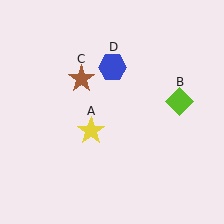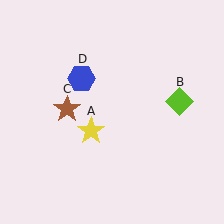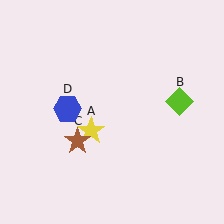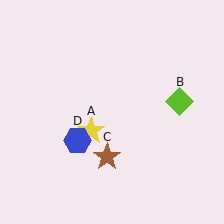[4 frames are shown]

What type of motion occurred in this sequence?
The brown star (object C), blue hexagon (object D) rotated counterclockwise around the center of the scene.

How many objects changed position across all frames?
2 objects changed position: brown star (object C), blue hexagon (object D).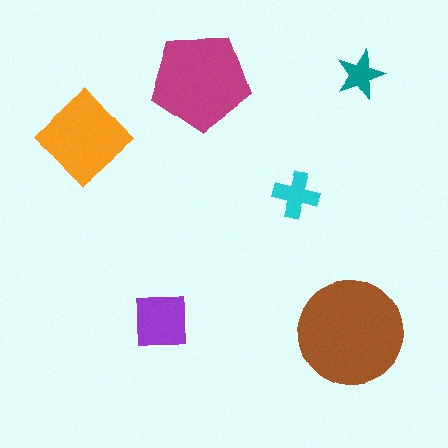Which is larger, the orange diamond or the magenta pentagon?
The magenta pentagon.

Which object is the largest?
The brown circle.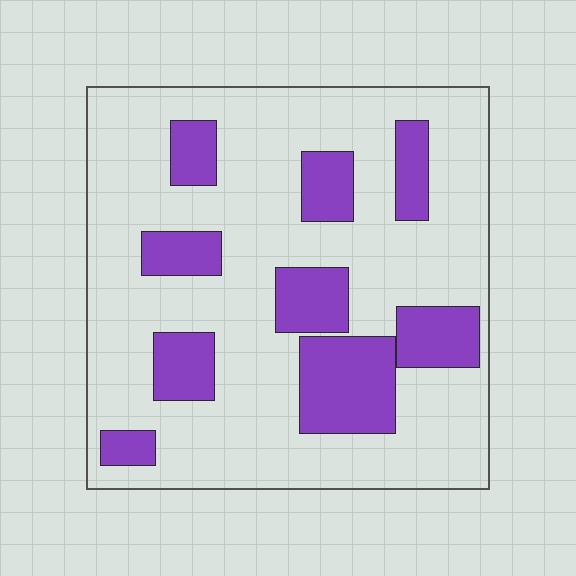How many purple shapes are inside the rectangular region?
9.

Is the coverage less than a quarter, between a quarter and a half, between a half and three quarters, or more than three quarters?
Less than a quarter.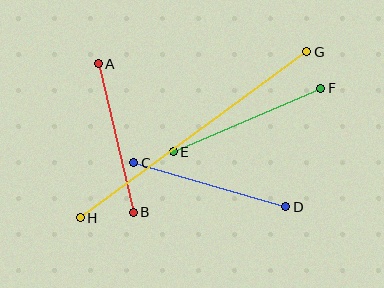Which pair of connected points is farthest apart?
Points G and H are farthest apart.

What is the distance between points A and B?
The distance is approximately 153 pixels.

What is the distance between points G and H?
The distance is approximately 280 pixels.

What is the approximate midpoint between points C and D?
The midpoint is at approximately (210, 185) pixels.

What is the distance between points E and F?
The distance is approximately 160 pixels.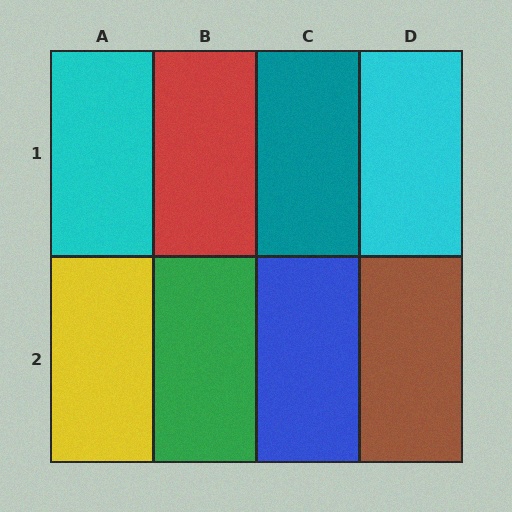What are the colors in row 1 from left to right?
Cyan, red, teal, cyan.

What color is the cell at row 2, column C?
Blue.